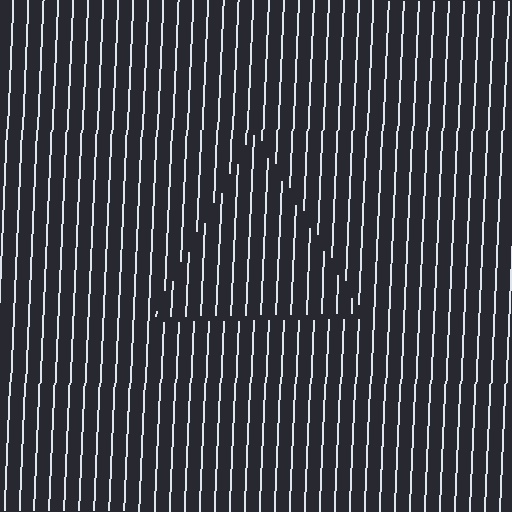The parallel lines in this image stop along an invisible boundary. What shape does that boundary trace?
An illusory triangle. The interior of the shape contains the same grating, shifted by half a period — the contour is defined by the phase discontinuity where line-ends from the inner and outer gratings abut.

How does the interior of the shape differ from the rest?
The interior of the shape contains the same grating, shifted by half a period — the contour is defined by the phase discontinuity where line-ends from the inner and outer gratings abut.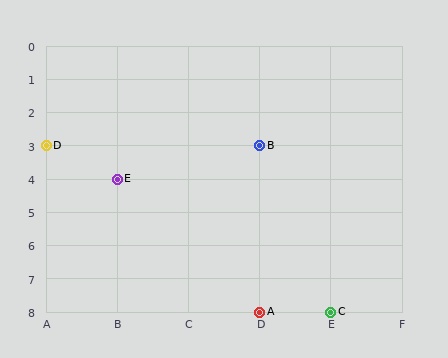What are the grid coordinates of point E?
Point E is at grid coordinates (B, 4).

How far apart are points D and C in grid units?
Points D and C are 4 columns and 5 rows apart (about 6.4 grid units diagonally).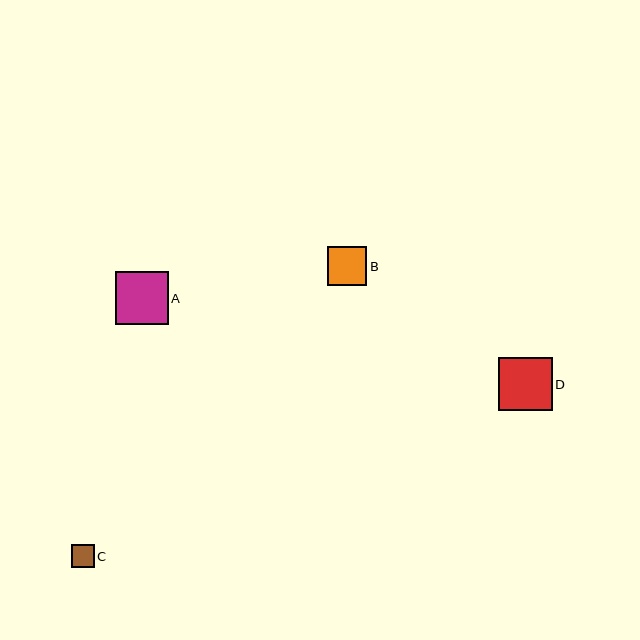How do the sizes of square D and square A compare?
Square D and square A are approximately the same size.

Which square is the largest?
Square D is the largest with a size of approximately 54 pixels.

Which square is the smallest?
Square C is the smallest with a size of approximately 23 pixels.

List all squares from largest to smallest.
From largest to smallest: D, A, B, C.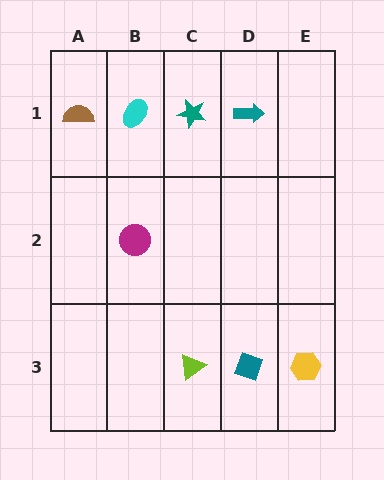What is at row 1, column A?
A brown semicircle.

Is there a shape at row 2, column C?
No, that cell is empty.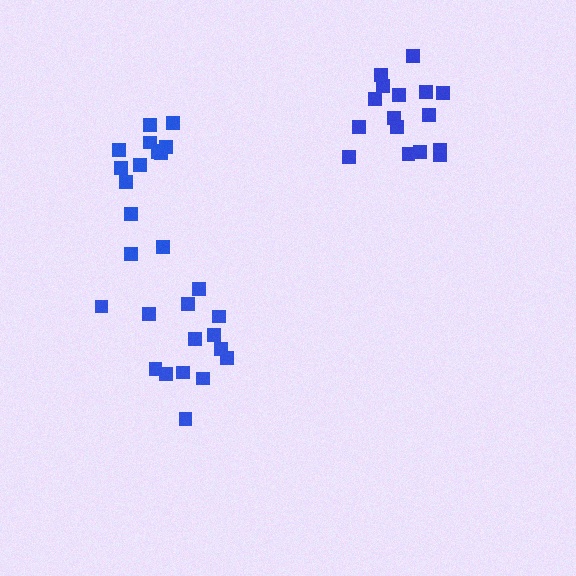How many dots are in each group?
Group 1: 14 dots, Group 2: 16 dots, Group 3: 14 dots (44 total).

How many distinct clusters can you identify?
There are 3 distinct clusters.